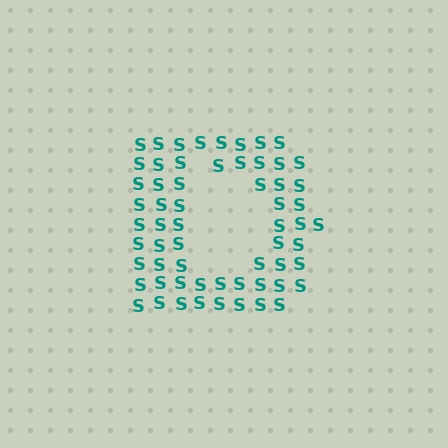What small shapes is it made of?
It is made of small letter S's.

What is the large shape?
The large shape is the letter D.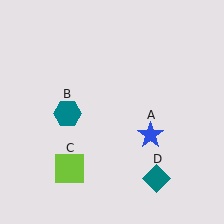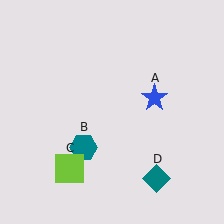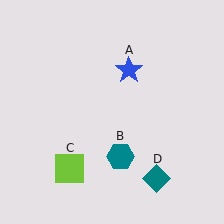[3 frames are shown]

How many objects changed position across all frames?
2 objects changed position: blue star (object A), teal hexagon (object B).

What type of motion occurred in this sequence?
The blue star (object A), teal hexagon (object B) rotated counterclockwise around the center of the scene.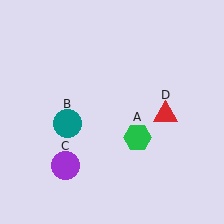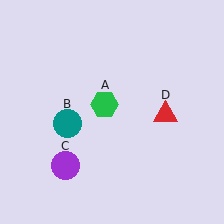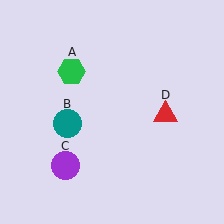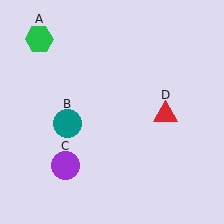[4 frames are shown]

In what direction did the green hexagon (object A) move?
The green hexagon (object A) moved up and to the left.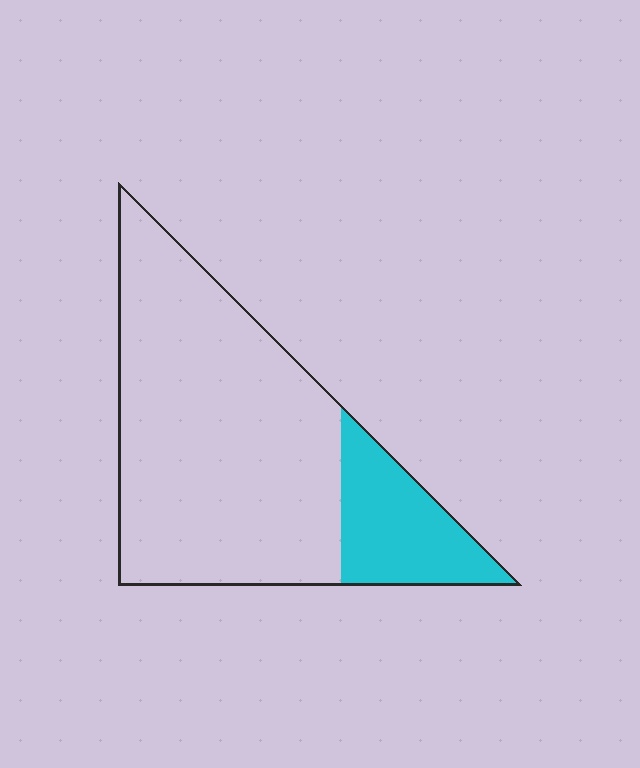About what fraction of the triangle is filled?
About one fifth (1/5).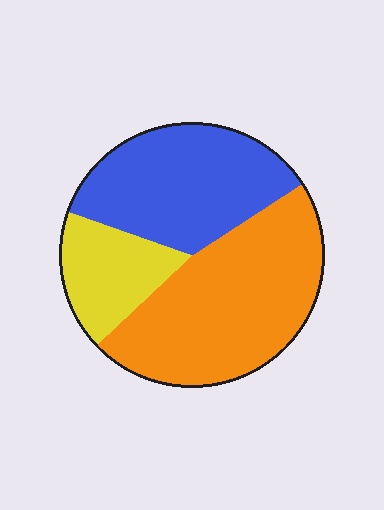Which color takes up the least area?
Yellow, at roughly 20%.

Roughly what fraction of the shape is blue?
Blue covers about 35% of the shape.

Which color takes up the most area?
Orange, at roughly 45%.